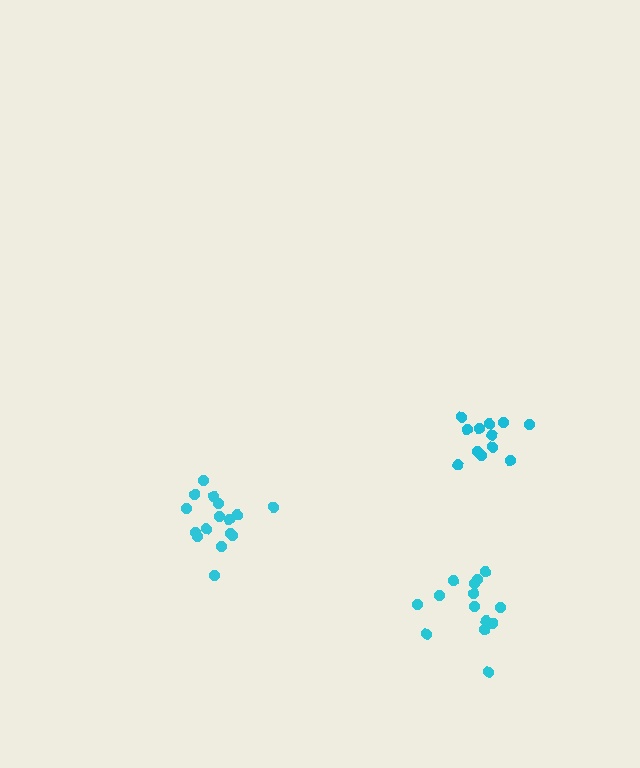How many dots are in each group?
Group 1: 12 dots, Group 2: 16 dots, Group 3: 14 dots (42 total).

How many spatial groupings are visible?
There are 3 spatial groupings.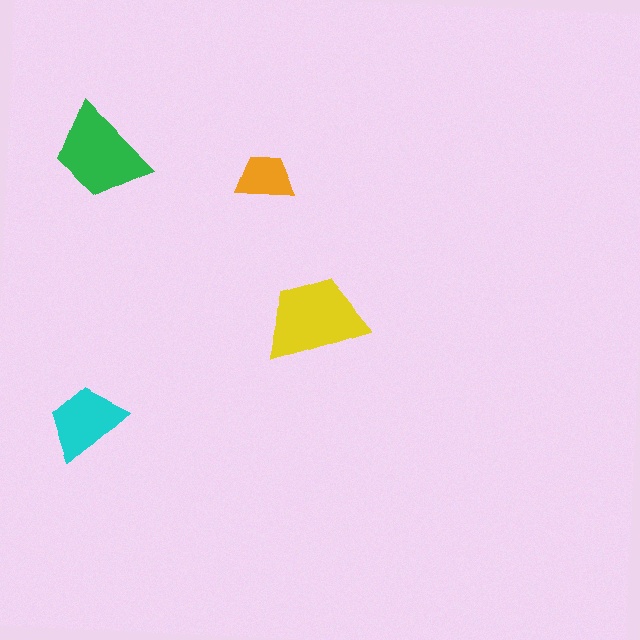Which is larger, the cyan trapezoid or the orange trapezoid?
The cyan one.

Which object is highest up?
The green trapezoid is topmost.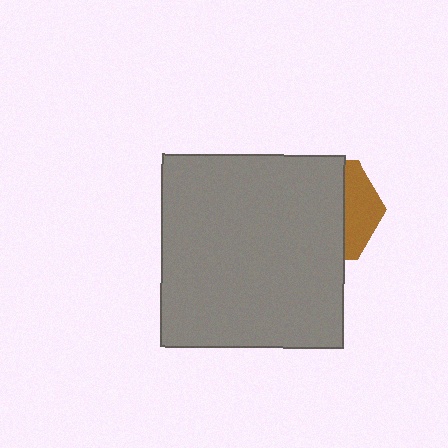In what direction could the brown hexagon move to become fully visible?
The brown hexagon could move right. That would shift it out from behind the gray rectangle entirely.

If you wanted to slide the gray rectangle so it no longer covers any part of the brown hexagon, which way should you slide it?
Slide it left — that is the most direct way to separate the two shapes.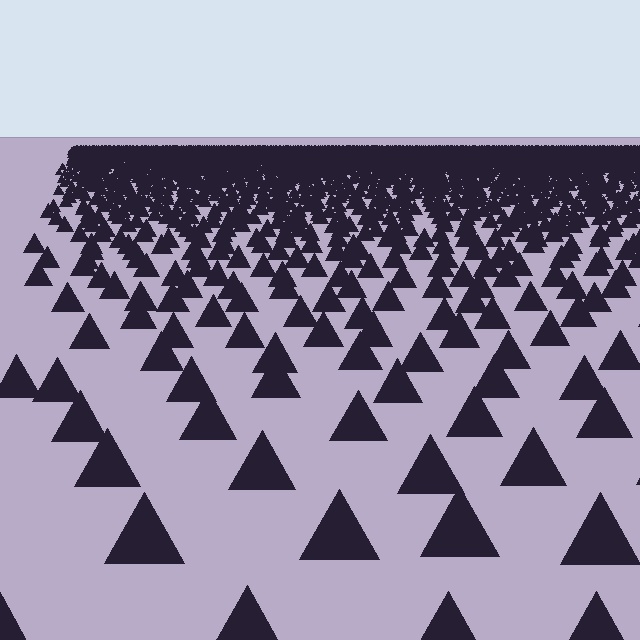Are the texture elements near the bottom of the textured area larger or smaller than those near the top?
Larger. Near the bottom, elements are closer to the viewer and appear at a bigger on-screen size.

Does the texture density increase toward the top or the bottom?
Density increases toward the top.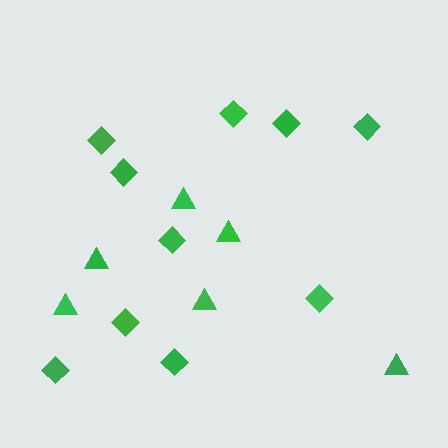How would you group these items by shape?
There are 2 groups: one group of triangles (6) and one group of diamonds (10).